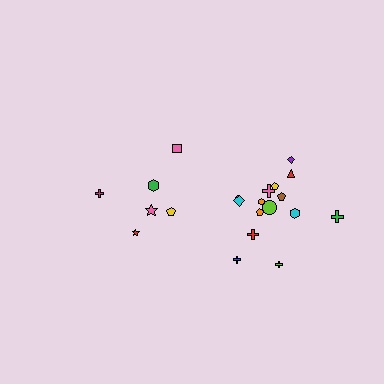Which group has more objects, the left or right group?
The right group.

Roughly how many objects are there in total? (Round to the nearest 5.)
Roughly 20 objects in total.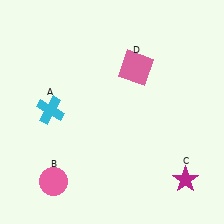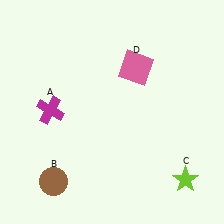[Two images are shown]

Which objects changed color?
A changed from cyan to magenta. B changed from pink to brown. C changed from magenta to lime.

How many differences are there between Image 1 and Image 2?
There are 3 differences between the two images.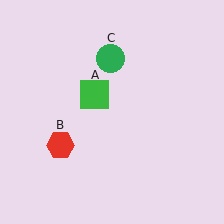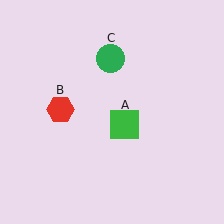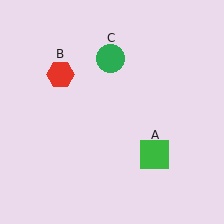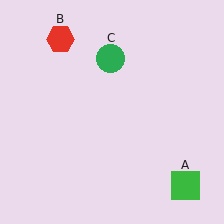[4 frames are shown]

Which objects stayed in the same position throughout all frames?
Green circle (object C) remained stationary.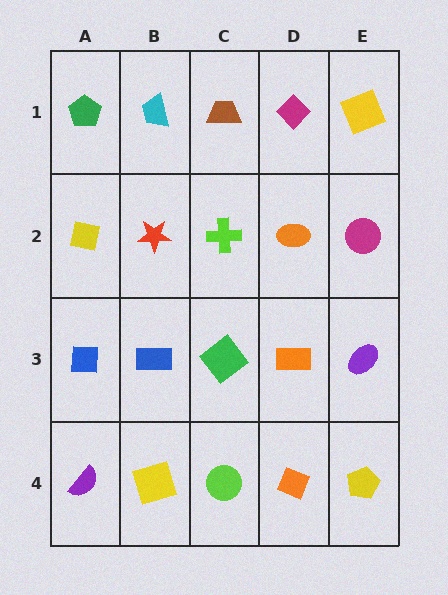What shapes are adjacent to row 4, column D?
An orange rectangle (row 3, column D), a lime circle (row 4, column C), a yellow pentagon (row 4, column E).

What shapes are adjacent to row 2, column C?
A brown trapezoid (row 1, column C), a green diamond (row 3, column C), a red star (row 2, column B), an orange ellipse (row 2, column D).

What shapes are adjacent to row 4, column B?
A blue rectangle (row 3, column B), a purple semicircle (row 4, column A), a lime circle (row 4, column C).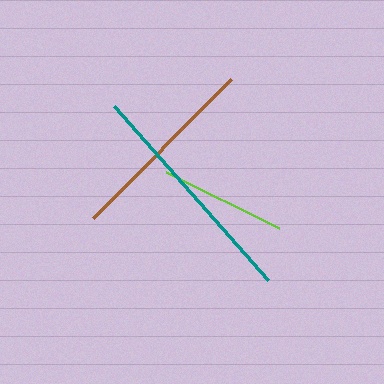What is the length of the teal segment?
The teal segment is approximately 233 pixels long.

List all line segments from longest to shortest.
From longest to shortest: teal, brown, lime.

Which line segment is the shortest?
The lime line is the shortest at approximately 127 pixels.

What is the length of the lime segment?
The lime segment is approximately 127 pixels long.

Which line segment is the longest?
The teal line is the longest at approximately 233 pixels.